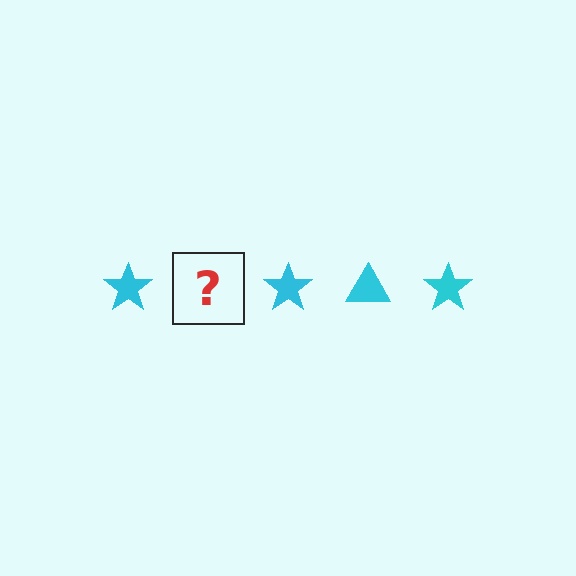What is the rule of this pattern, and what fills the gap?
The rule is that the pattern cycles through star, triangle shapes in cyan. The gap should be filled with a cyan triangle.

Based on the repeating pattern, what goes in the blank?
The blank should be a cyan triangle.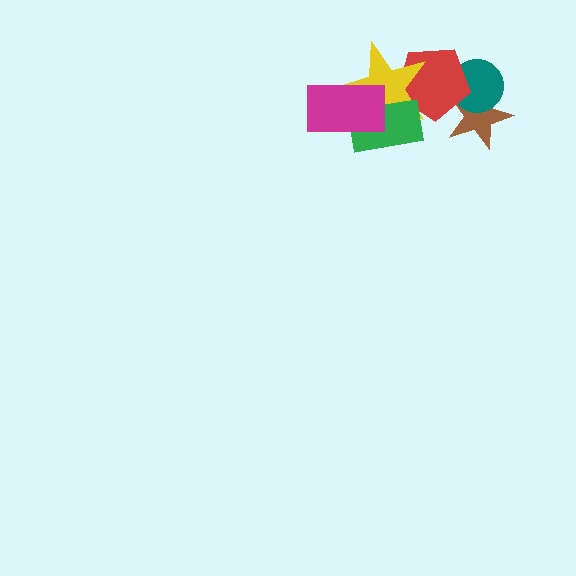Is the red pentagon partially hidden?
Yes, it is partially covered by another shape.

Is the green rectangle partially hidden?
Yes, it is partially covered by another shape.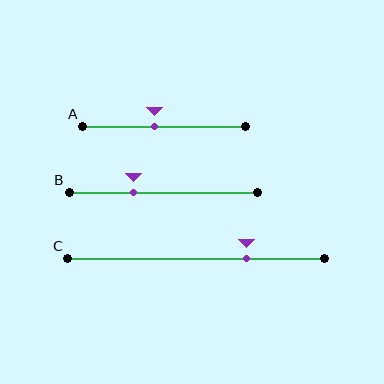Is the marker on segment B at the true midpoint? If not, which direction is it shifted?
No, the marker on segment B is shifted to the left by about 16% of the segment length.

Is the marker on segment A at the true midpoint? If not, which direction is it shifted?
No, the marker on segment A is shifted to the left by about 6% of the segment length.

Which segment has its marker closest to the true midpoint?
Segment A has its marker closest to the true midpoint.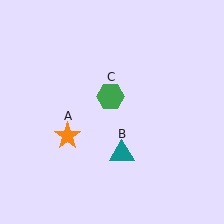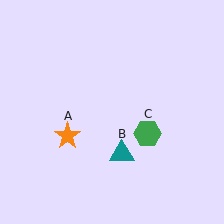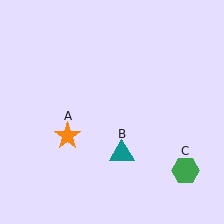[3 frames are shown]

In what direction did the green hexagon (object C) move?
The green hexagon (object C) moved down and to the right.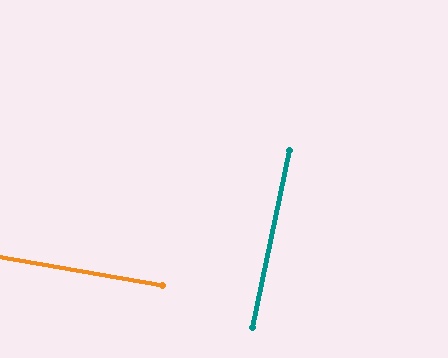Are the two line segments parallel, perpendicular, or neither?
Perpendicular — they meet at approximately 88°.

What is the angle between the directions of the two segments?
Approximately 88 degrees.